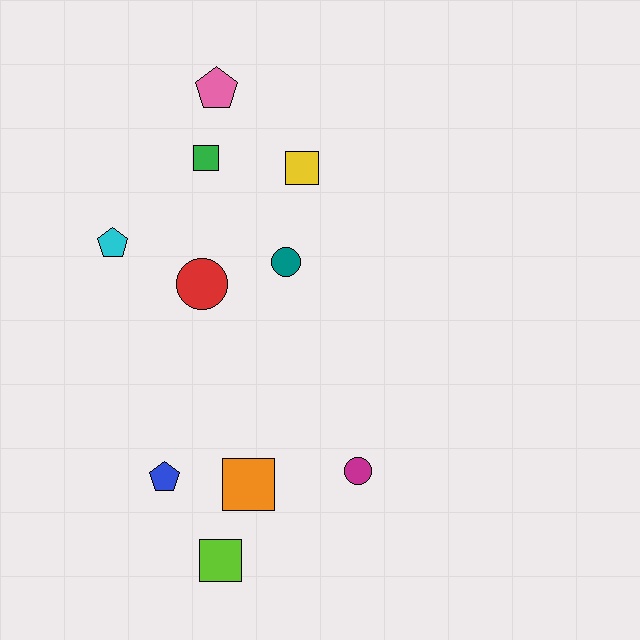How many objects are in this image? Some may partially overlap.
There are 10 objects.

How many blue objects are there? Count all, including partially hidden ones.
There is 1 blue object.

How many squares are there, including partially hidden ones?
There are 4 squares.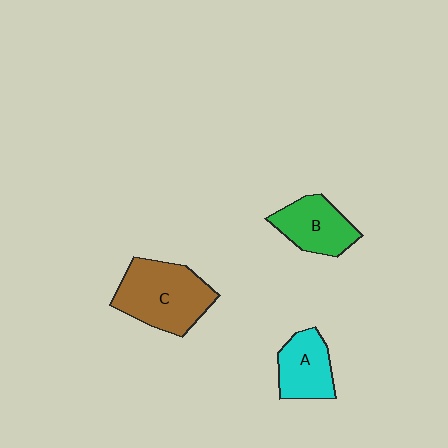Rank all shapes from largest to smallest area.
From largest to smallest: C (brown), B (green), A (cyan).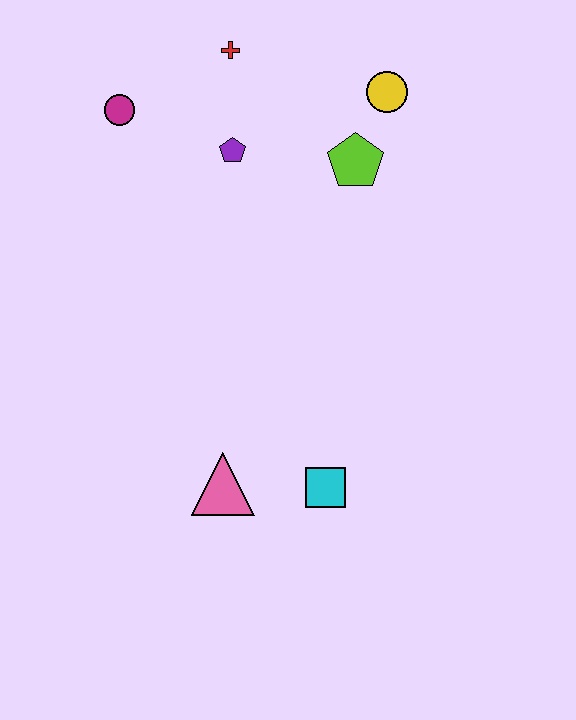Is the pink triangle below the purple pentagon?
Yes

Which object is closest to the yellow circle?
The lime pentagon is closest to the yellow circle.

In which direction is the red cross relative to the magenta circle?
The red cross is to the right of the magenta circle.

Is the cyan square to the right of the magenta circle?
Yes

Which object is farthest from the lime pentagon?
The pink triangle is farthest from the lime pentagon.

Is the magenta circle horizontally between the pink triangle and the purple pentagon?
No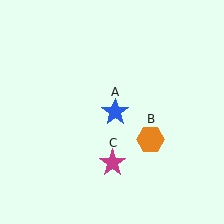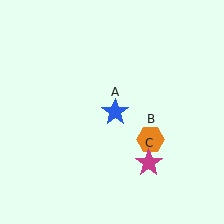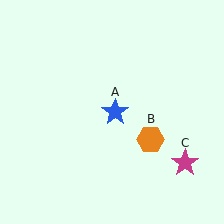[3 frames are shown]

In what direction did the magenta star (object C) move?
The magenta star (object C) moved right.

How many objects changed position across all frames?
1 object changed position: magenta star (object C).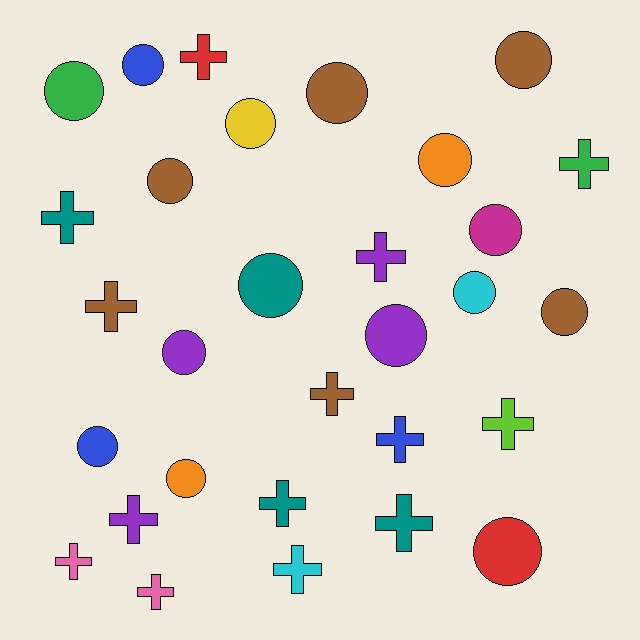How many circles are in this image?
There are 16 circles.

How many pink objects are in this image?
There are 2 pink objects.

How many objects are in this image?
There are 30 objects.